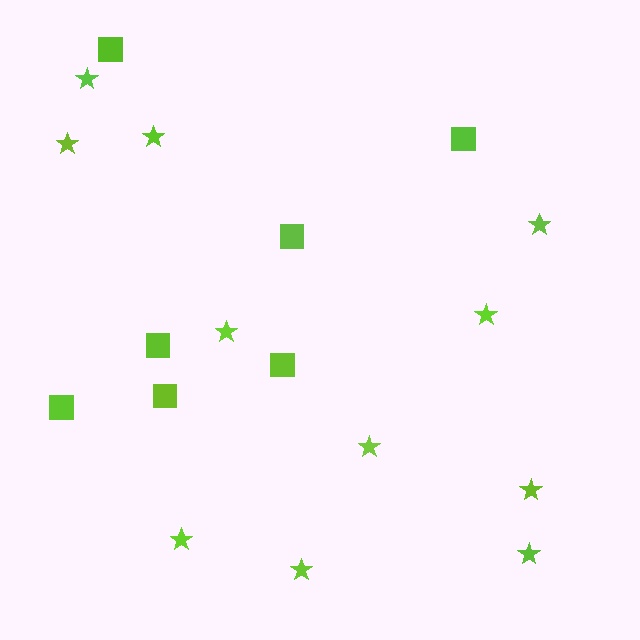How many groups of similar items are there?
There are 2 groups: one group of stars (11) and one group of squares (7).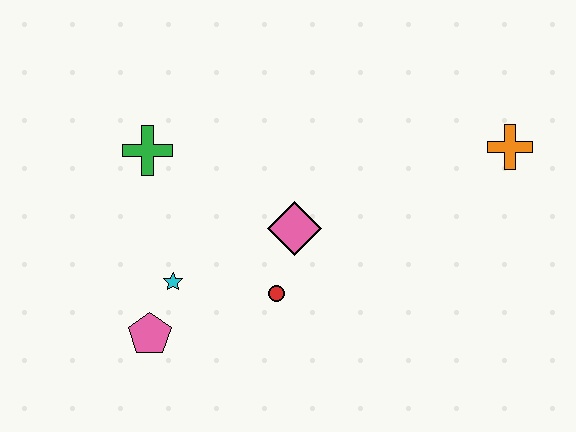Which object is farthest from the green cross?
The orange cross is farthest from the green cross.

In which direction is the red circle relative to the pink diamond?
The red circle is below the pink diamond.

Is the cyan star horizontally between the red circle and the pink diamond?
No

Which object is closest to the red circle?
The pink diamond is closest to the red circle.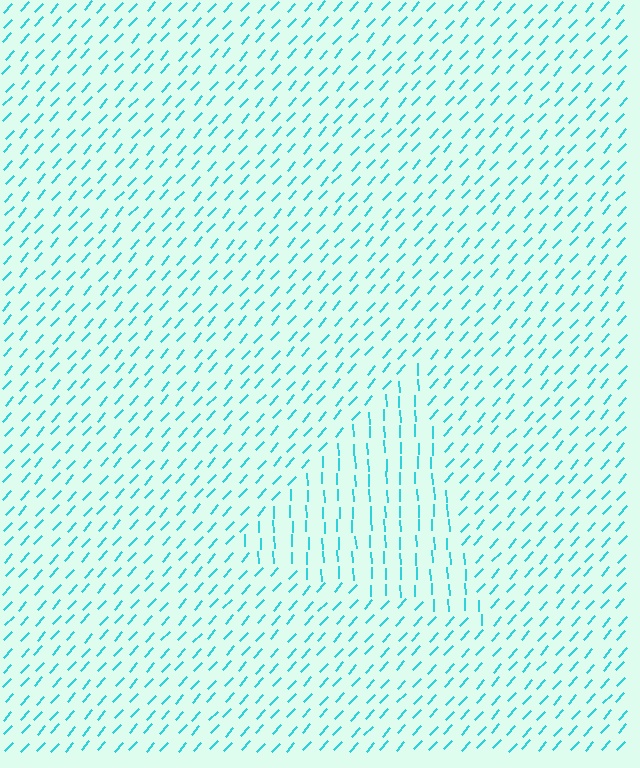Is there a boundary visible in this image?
Yes, there is a texture boundary formed by a change in line orientation.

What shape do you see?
I see a triangle.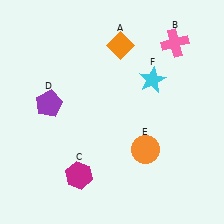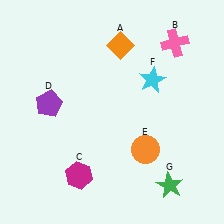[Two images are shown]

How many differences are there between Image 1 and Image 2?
There is 1 difference between the two images.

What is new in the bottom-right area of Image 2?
A green star (G) was added in the bottom-right area of Image 2.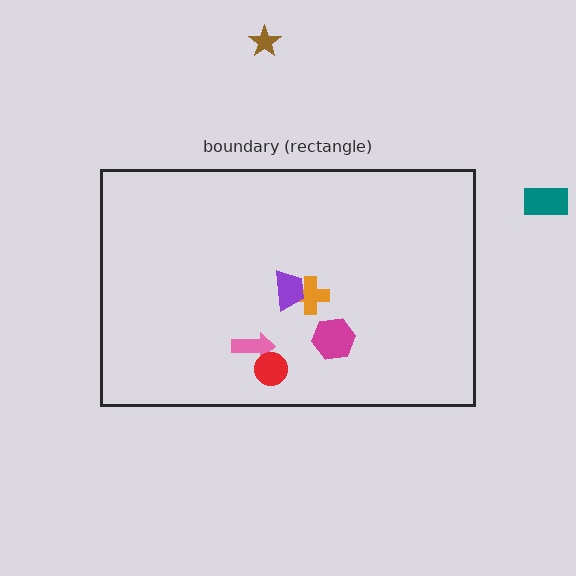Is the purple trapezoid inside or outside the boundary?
Inside.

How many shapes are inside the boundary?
5 inside, 2 outside.